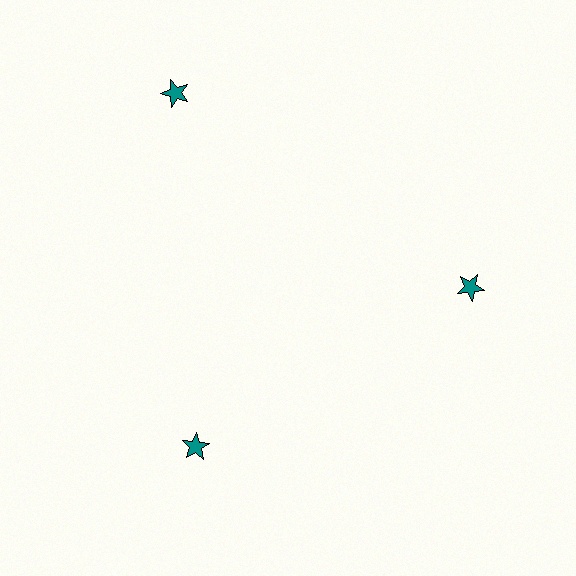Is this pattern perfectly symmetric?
No. The 3 teal stars are arranged in a ring, but one element near the 11 o'clock position is pushed outward from the center, breaking the 3-fold rotational symmetry.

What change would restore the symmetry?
The symmetry would be restored by moving it inward, back onto the ring so that all 3 stars sit at equal angles and equal distance from the center.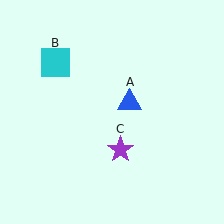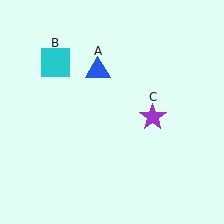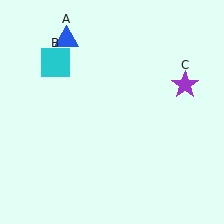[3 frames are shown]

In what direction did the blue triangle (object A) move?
The blue triangle (object A) moved up and to the left.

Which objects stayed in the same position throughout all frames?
Cyan square (object B) remained stationary.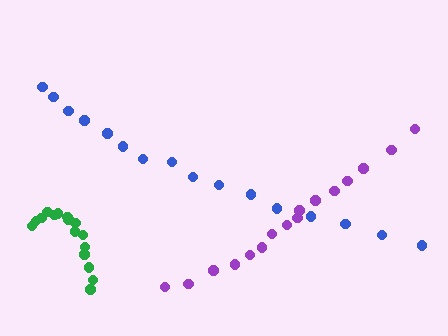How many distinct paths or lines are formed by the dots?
There are 3 distinct paths.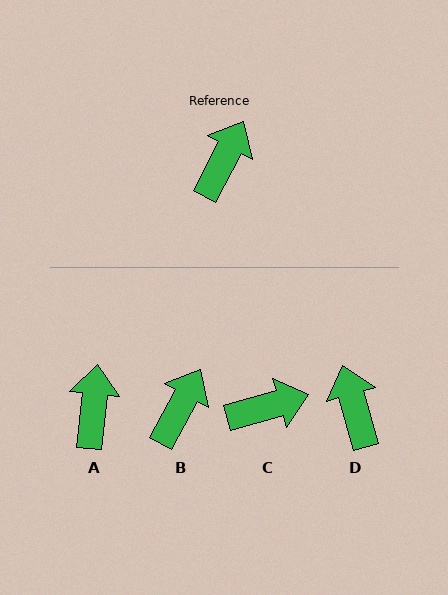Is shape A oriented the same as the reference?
No, it is off by about 22 degrees.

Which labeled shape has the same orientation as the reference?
B.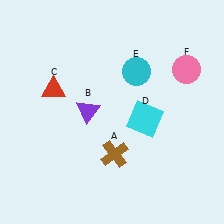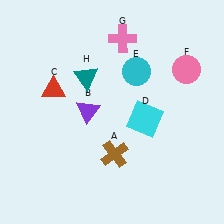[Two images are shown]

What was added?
A pink cross (G), a teal triangle (H) were added in Image 2.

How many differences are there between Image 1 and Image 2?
There are 2 differences between the two images.